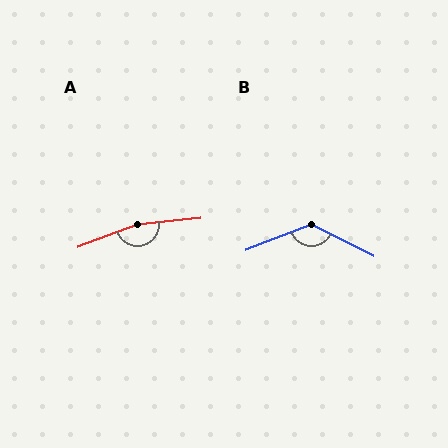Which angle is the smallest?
B, at approximately 131 degrees.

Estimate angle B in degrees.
Approximately 131 degrees.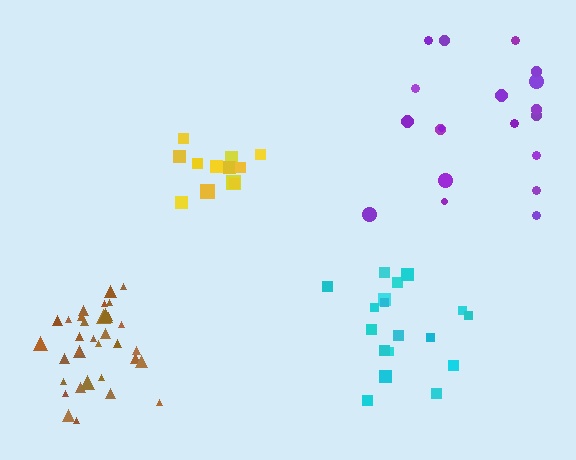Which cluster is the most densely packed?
Yellow.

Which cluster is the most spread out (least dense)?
Purple.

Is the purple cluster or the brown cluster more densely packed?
Brown.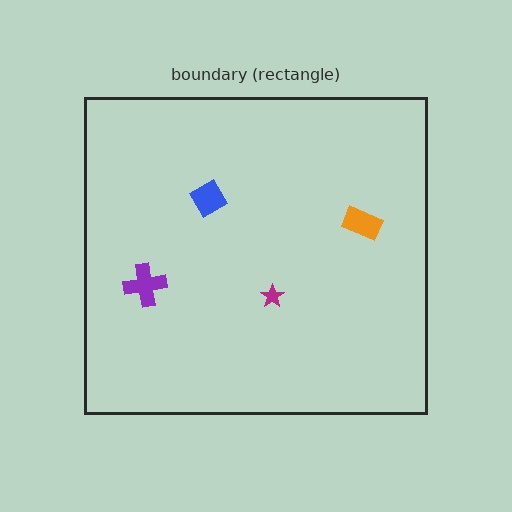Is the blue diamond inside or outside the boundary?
Inside.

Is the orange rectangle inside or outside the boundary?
Inside.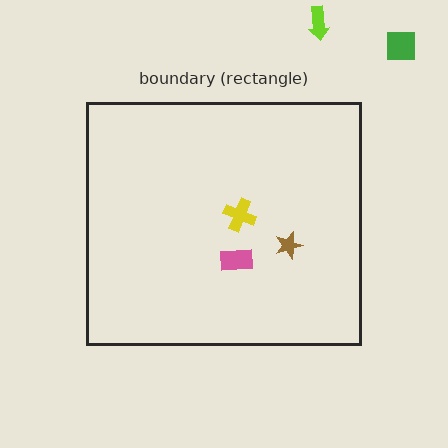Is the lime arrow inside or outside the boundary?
Outside.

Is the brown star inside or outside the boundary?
Inside.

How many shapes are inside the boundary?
3 inside, 2 outside.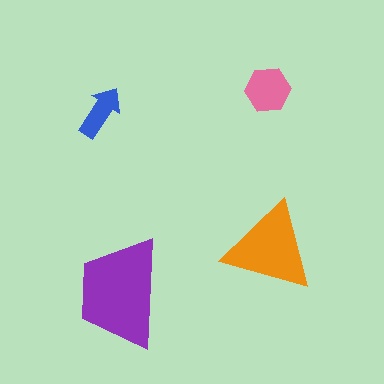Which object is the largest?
The purple trapezoid.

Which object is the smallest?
The blue arrow.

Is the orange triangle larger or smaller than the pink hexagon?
Larger.